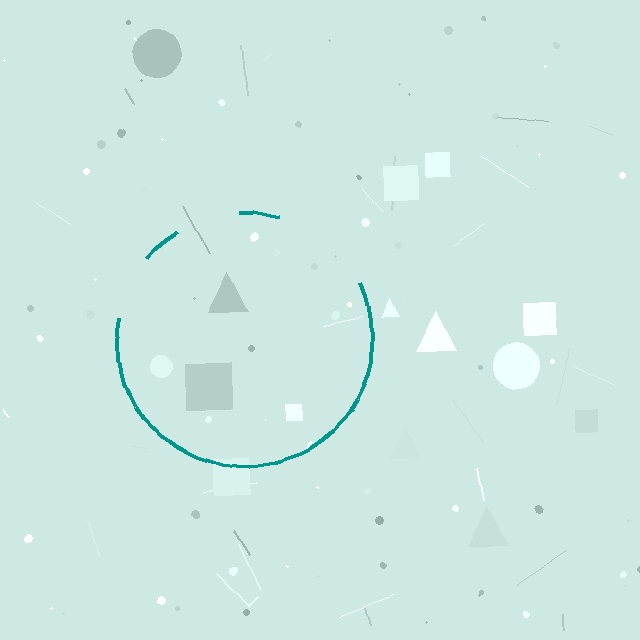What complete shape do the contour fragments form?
The contour fragments form a circle.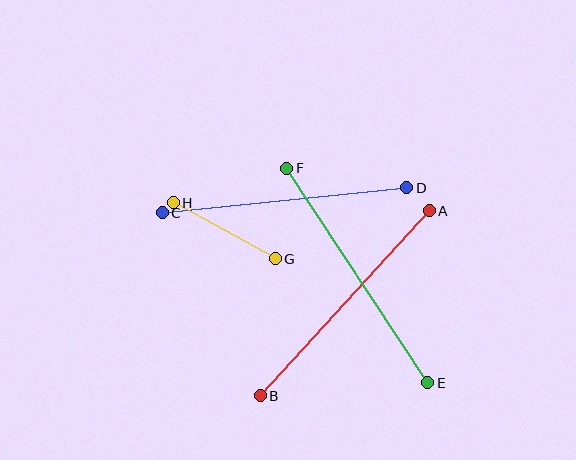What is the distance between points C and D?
The distance is approximately 246 pixels.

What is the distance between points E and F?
The distance is approximately 257 pixels.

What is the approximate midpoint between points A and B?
The midpoint is at approximately (345, 303) pixels.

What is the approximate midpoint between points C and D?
The midpoint is at approximately (284, 200) pixels.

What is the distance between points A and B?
The distance is approximately 250 pixels.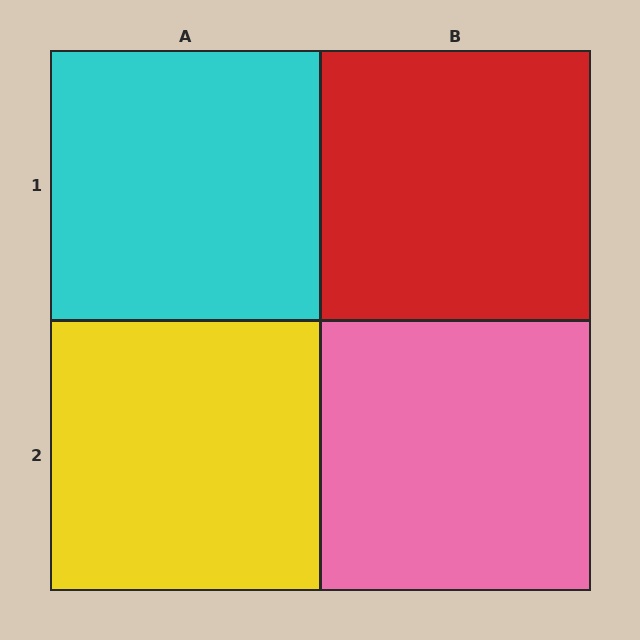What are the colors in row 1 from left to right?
Cyan, red.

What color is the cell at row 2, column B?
Pink.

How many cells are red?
1 cell is red.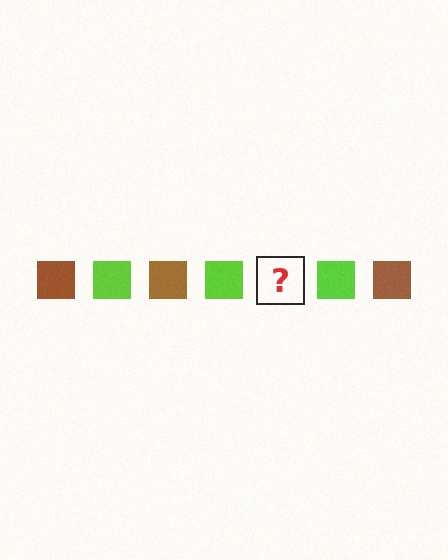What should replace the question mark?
The question mark should be replaced with a brown square.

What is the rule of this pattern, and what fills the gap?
The rule is that the pattern cycles through brown, lime squares. The gap should be filled with a brown square.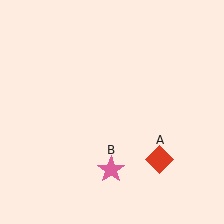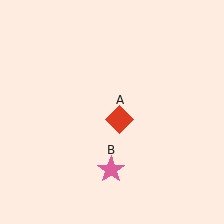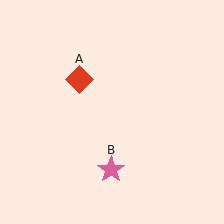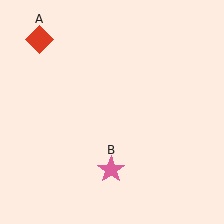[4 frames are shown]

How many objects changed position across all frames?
1 object changed position: red diamond (object A).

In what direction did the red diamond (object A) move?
The red diamond (object A) moved up and to the left.